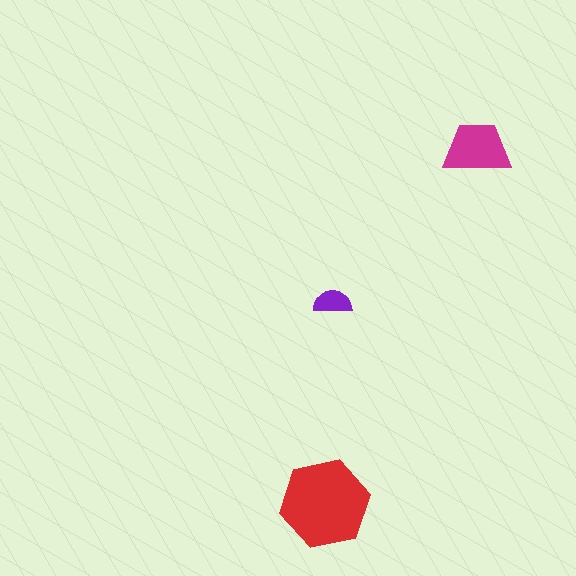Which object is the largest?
The red hexagon.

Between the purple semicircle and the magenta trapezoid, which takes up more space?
The magenta trapezoid.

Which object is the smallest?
The purple semicircle.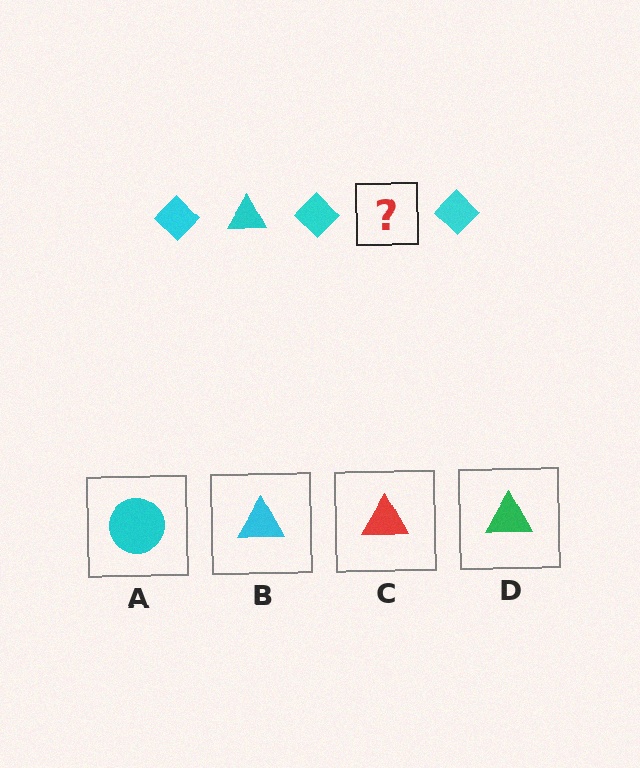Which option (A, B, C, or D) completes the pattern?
B.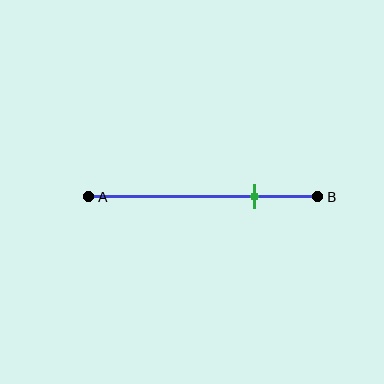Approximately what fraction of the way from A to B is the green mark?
The green mark is approximately 70% of the way from A to B.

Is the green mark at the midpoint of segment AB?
No, the mark is at about 70% from A, not at the 50% midpoint.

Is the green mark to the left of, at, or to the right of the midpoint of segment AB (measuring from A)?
The green mark is to the right of the midpoint of segment AB.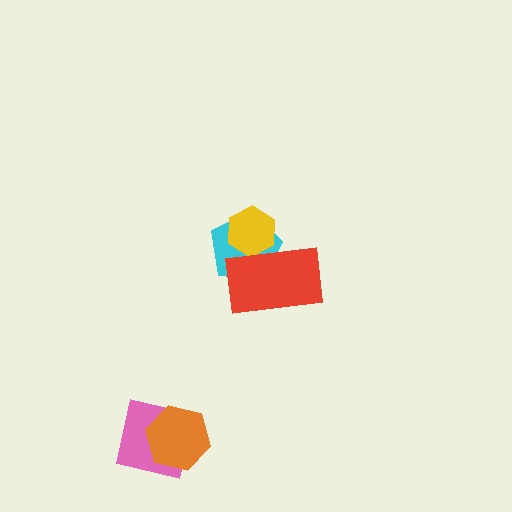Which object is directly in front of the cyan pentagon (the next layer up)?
The yellow hexagon is directly in front of the cyan pentagon.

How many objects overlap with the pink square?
1 object overlaps with the pink square.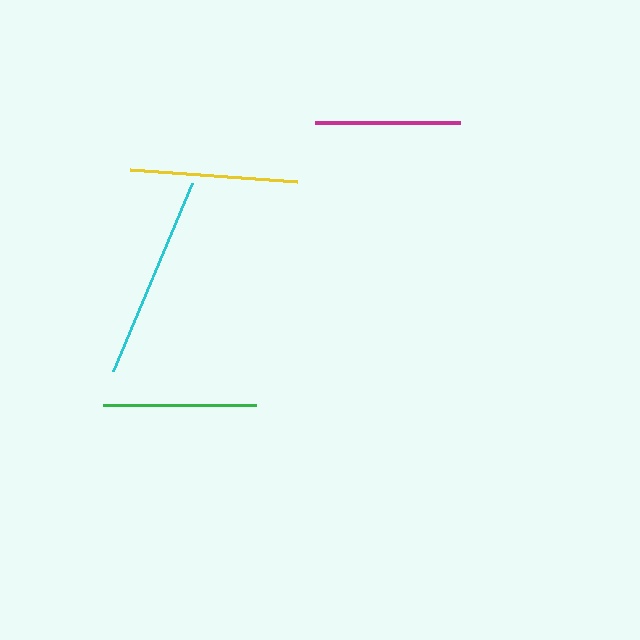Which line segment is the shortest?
The magenta line is the shortest at approximately 145 pixels.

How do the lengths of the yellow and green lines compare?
The yellow and green lines are approximately the same length.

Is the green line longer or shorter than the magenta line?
The green line is longer than the magenta line.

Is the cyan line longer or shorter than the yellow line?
The cyan line is longer than the yellow line.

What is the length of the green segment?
The green segment is approximately 153 pixels long.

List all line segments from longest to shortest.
From longest to shortest: cyan, yellow, green, magenta.